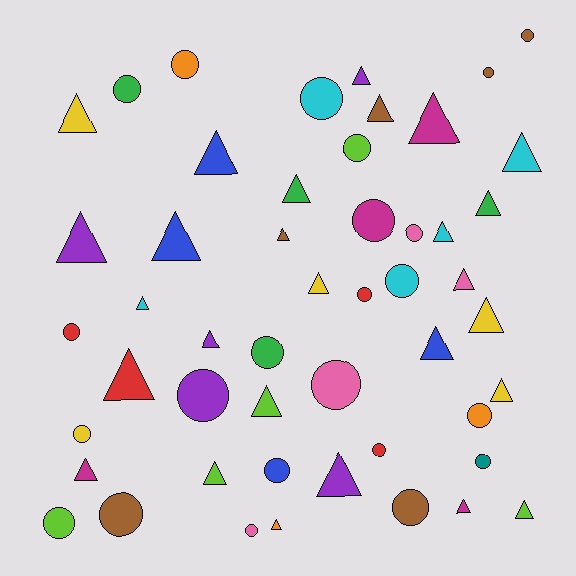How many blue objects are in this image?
There are 4 blue objects.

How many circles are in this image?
There are 23 circles.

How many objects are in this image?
There are 50 objects.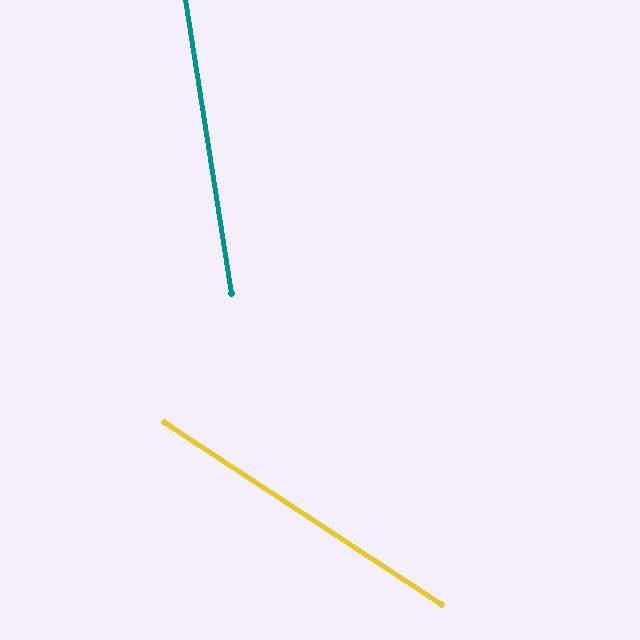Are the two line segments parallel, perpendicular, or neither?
Neither parallel nor perpendicular — they differ by about 48°.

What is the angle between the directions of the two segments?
Approximately 48 degrees.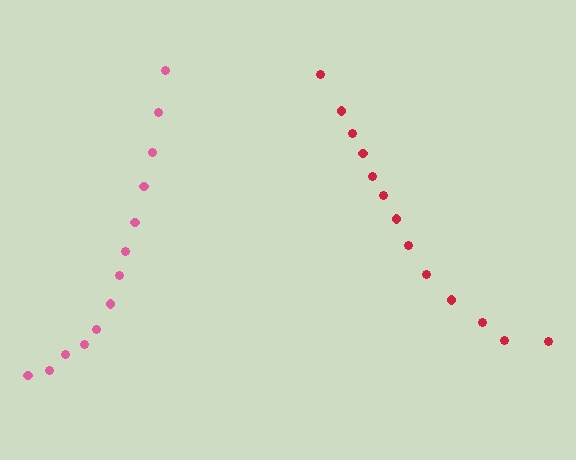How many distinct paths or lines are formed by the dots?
There are 2 distinct paths.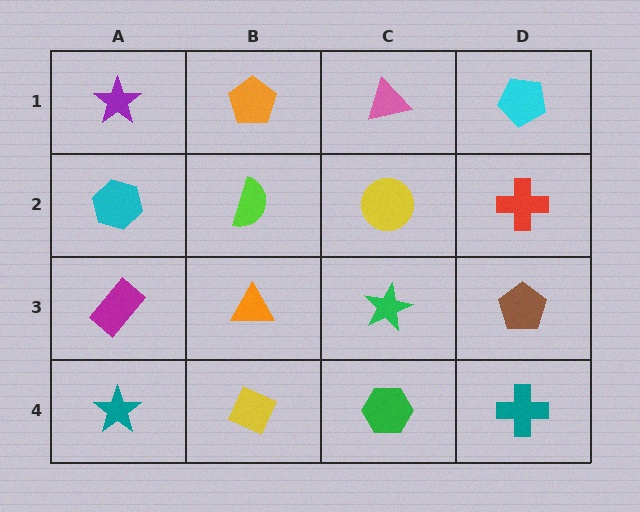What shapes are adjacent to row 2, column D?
A cyan pentagon (row 1, column D), a brown pentagon (row 3, column D), a yellow circle (row 2, column C).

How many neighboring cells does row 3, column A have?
3.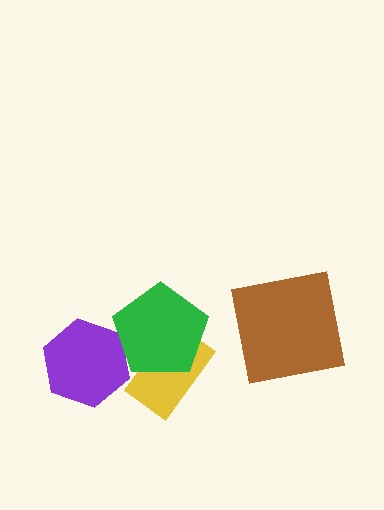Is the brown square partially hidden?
No, no other shape covers it.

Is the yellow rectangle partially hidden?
Yes, it is partially covered by another shape.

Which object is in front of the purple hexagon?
The green pentagon is in front of the purple hexagon.